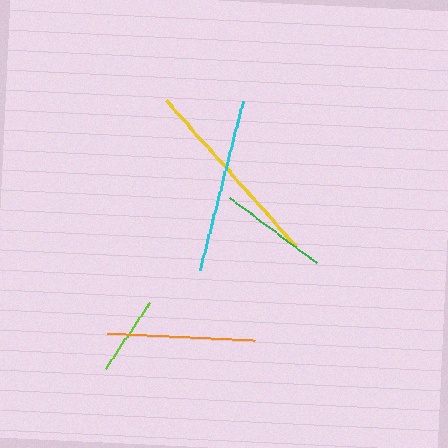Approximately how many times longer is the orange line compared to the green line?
The orange line is approximately 1.4 times the length of the green line.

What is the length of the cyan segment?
The cyan segment is approximately 174 pixels long.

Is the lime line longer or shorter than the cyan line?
The cyan line is longer than the lime line.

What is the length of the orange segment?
The orange segment is approximately 148 pixels long.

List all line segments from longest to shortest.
From longest to shortest: yellow, cyan, orange, green, lime.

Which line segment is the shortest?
The lime line is the shortest at approximately 80 pixels.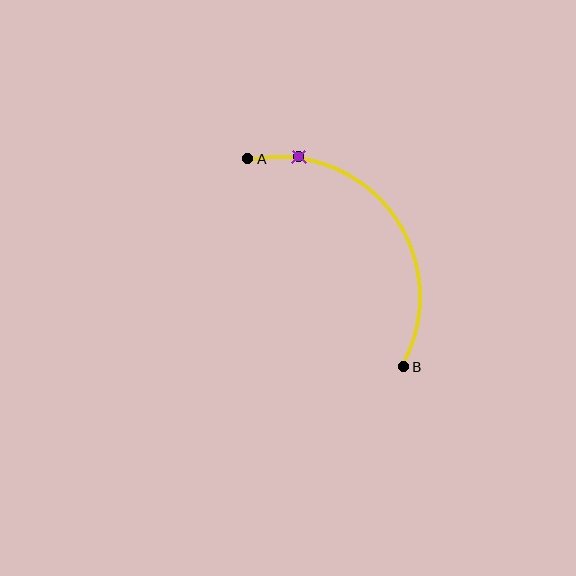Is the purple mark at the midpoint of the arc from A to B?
No. The purple mark lies on the arc but is closer to endpoint A. The arc midpoint would be at the point on the curve equidistant along the arc from both A and B.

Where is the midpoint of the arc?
The arc midpoint is the point on the curve farthest from the straight line joining A and B. It sits above and to the right of that line.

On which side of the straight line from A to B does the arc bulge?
The arc bulges above and to the right of the straight line connecting A and B.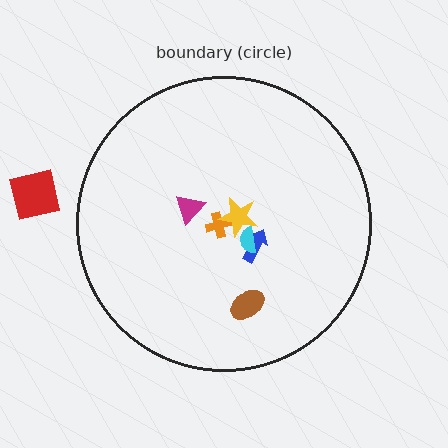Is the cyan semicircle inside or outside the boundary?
Inside.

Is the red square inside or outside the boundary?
Outside.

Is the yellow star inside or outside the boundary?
Inside.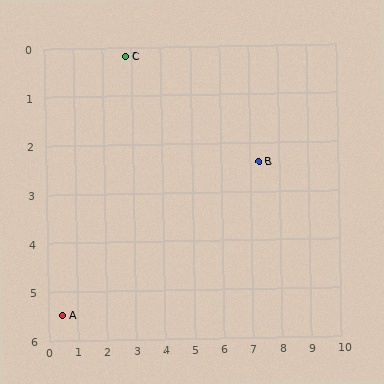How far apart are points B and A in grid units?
Points B and A are about 7.5 grid units apart.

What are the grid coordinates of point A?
Point A is at approximately (0.5, 5.5).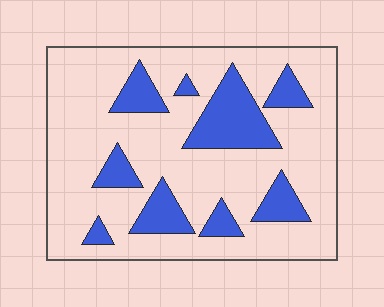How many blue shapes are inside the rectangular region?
9.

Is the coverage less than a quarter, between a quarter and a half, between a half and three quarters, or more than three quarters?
Less than a quarter.